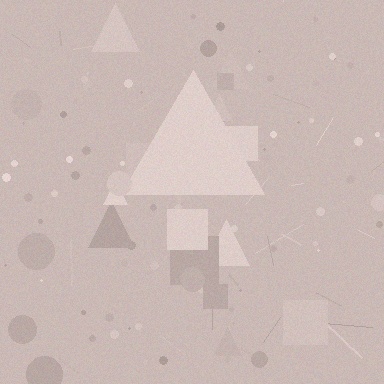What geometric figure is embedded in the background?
A triangle is embedded in the background.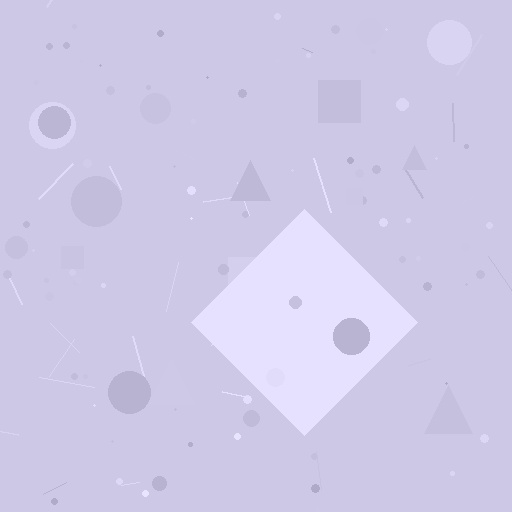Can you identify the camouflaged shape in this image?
The camouflaged shape is a diamond.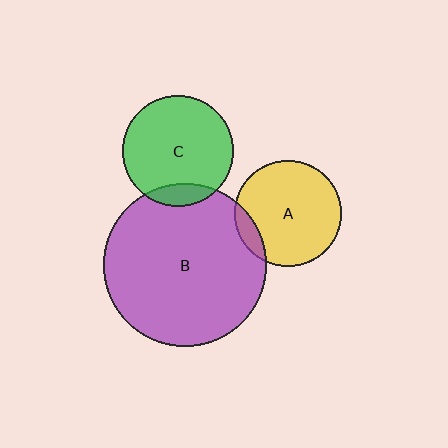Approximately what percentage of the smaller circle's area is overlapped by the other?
Approximately 10%.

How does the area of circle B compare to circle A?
Approximately 2.3 times.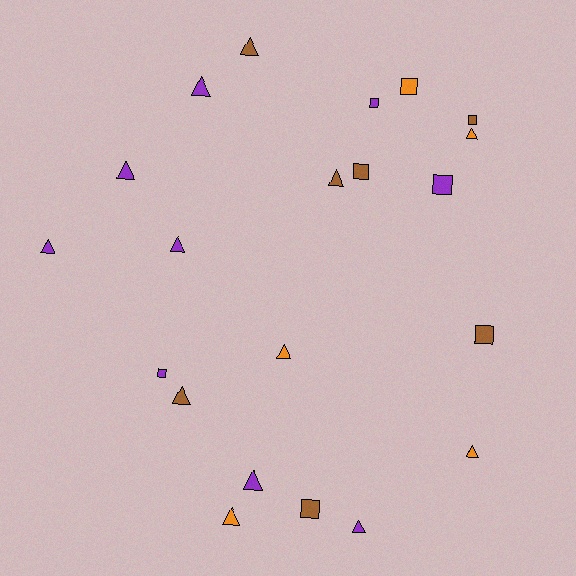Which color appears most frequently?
Purple, with 9 objects.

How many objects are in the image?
There are 21 objects.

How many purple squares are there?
There are 3 purple squares.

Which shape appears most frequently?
Triangle, with 13 objects.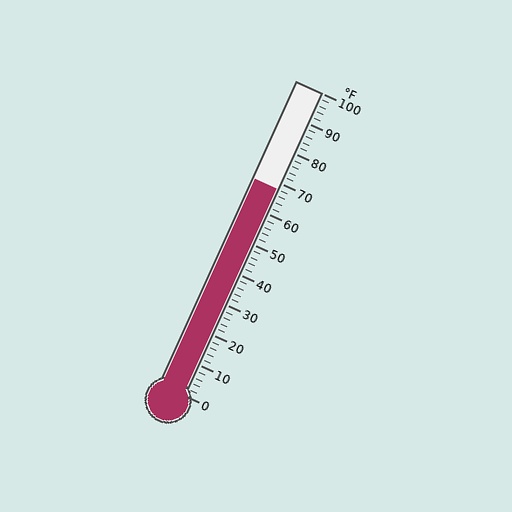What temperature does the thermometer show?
The thermometer shows approximately 68°F.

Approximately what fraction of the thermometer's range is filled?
The thermometer is filled to approximately 70% of its range.